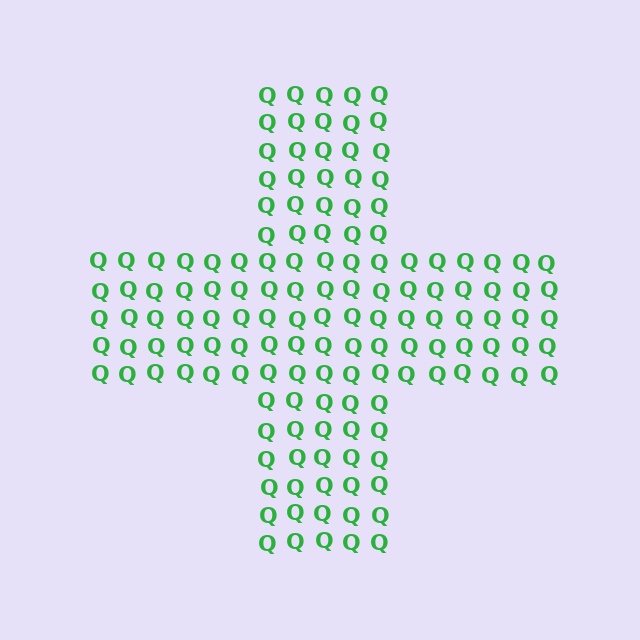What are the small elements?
The small elements are letter Q's.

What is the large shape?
The large shape is a cross.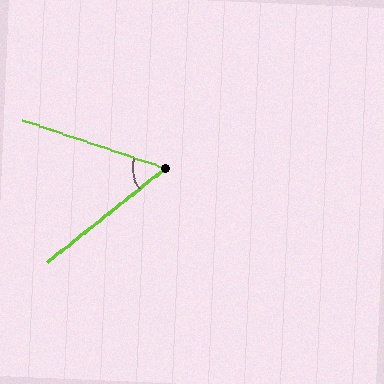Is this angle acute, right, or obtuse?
It is acute.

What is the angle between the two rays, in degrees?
Approximately 57 degrees.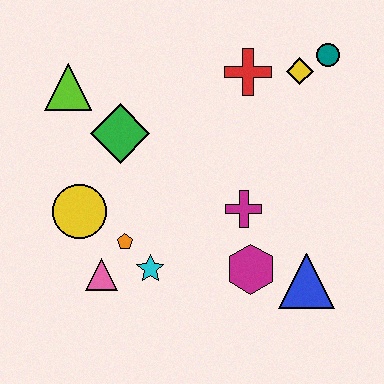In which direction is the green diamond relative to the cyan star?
The green diamond is above the cyan star.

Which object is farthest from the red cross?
The pink triangle is farthest from the red cross.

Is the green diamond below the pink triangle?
No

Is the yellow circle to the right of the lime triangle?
Yes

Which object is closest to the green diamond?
The lime triangle is closest to the green diamond.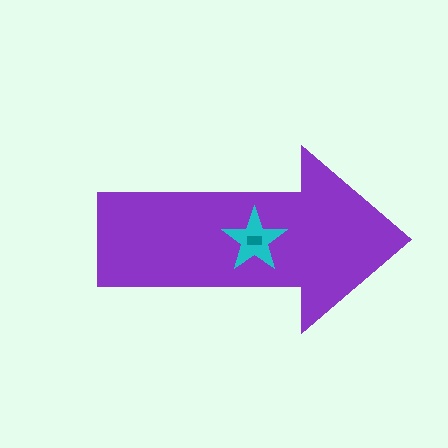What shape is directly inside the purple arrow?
The cyan star.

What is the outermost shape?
The purple arrow.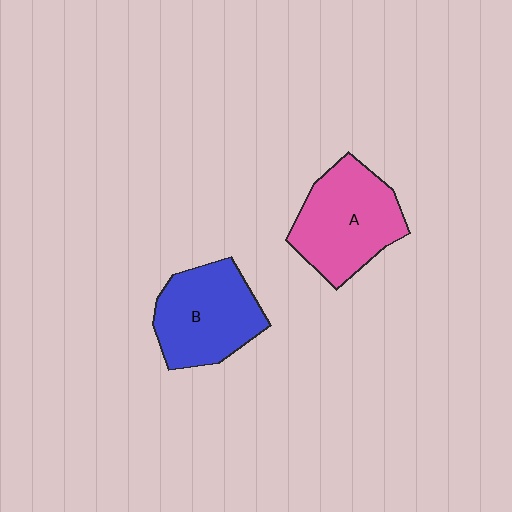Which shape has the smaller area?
Shape B (blue).